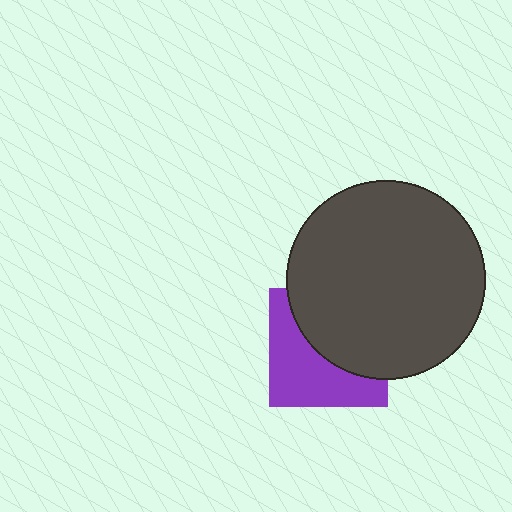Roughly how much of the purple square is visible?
About half of it is visible (roughly 49%).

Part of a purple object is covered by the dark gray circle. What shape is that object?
It is a square.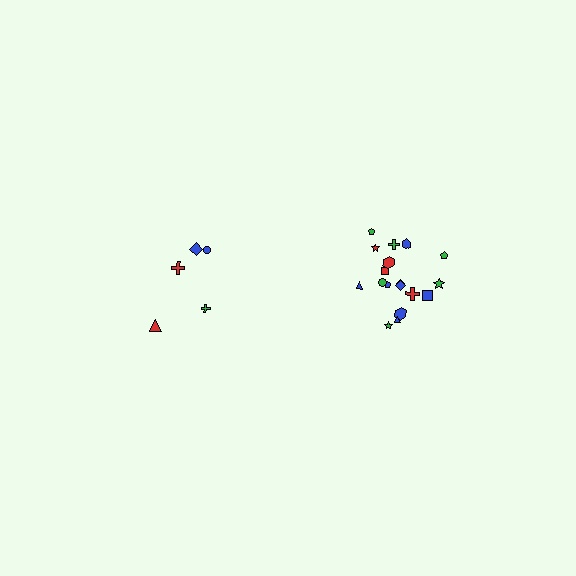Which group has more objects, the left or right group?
The right group.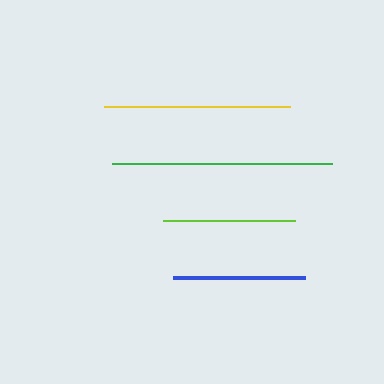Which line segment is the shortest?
The blue line is the shortest at approximately 132 pixels.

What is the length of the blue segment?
The blue segment is approximately 132 pixels long.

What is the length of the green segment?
The green segment is approximately 220 pixels long.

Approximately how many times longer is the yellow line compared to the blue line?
The yellow line is approximately 1.4 times the length of the blue line.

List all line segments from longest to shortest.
From longest to shortest: green, yellow, lime, blue.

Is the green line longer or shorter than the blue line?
The green line is longer than the blue line.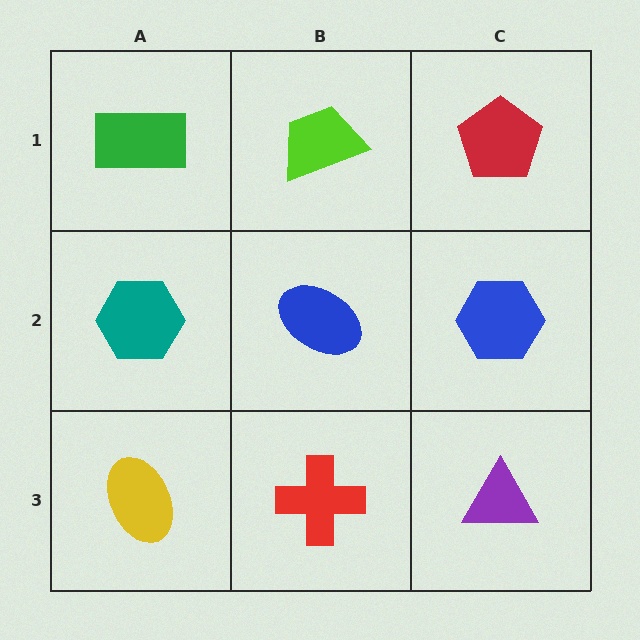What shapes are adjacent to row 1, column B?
A blue ellipse (row 2, column B), a green rectangle (row 1, column A), a red pentagon (row 1, column C).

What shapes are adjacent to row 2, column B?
A lime trapezoid (row 1, column B), a red cross (row 3, column B), a teal hexagon (row 2, column A), a blue hexagon (row 2, column C).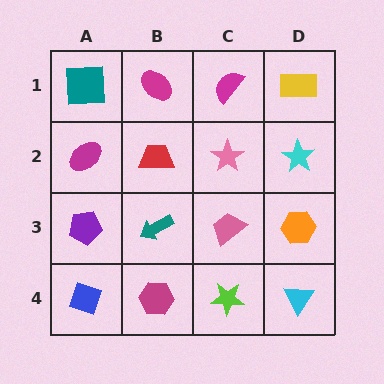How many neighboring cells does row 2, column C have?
4.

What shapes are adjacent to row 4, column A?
A purple pentagon (row 3, column A), a magenta hexagon (row 4, column B).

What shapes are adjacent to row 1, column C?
A pink star (row 2, column C), a magenta ellipse (row 1, column B), a yellow rectangle (row 1, column D).